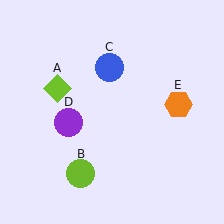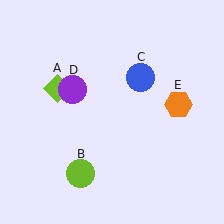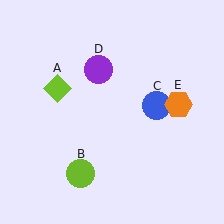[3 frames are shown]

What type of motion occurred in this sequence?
The blue circle (object C), purple circle (object D) rotated clockwise around the center of the scene.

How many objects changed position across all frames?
2 objects changed position: blue circle (object C), purple circle (object D).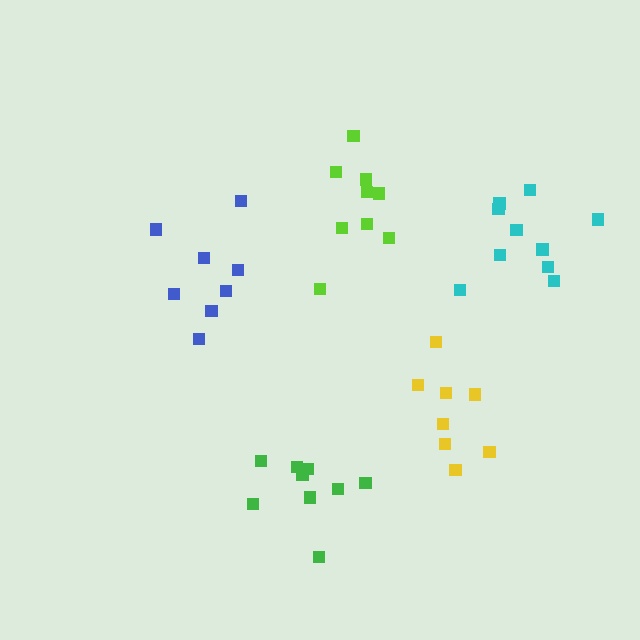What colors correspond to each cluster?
The clusters are colored: blue, green, cyan, lime, yellow.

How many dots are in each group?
Group 1: 8 dots, Group 2: 9 dots, Group 3: 10 dots, Group 4: 9 dots, Group 5: 8 dots (44 total).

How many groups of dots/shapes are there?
There are 5 groups.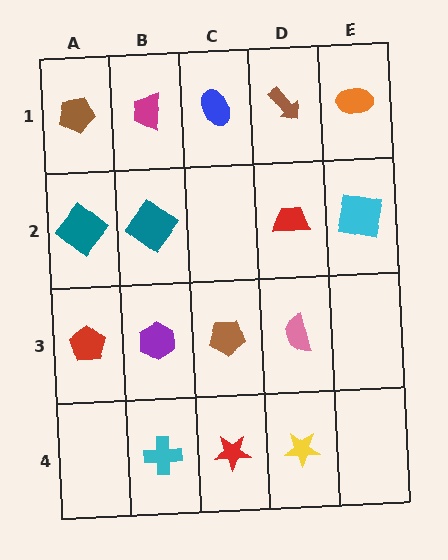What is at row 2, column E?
A cyan square.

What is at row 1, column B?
A magenta trapezoid.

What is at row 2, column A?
A teal diamond.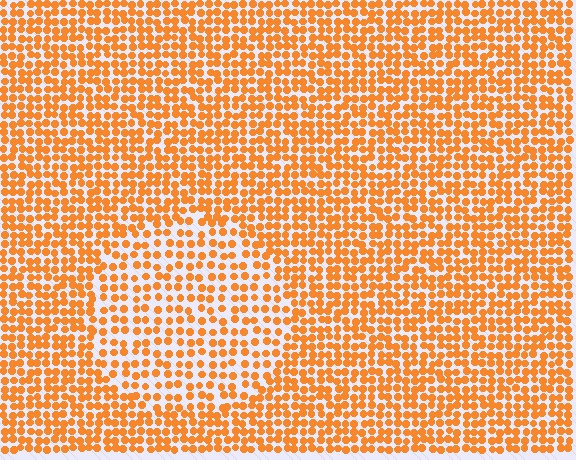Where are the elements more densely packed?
The elements are more densely packed outside the circle boundary.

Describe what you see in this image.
The image contains small orange elements arranged at two different densities. A circle-shaped region is visible where the elements are less densely packed than the surrounding area.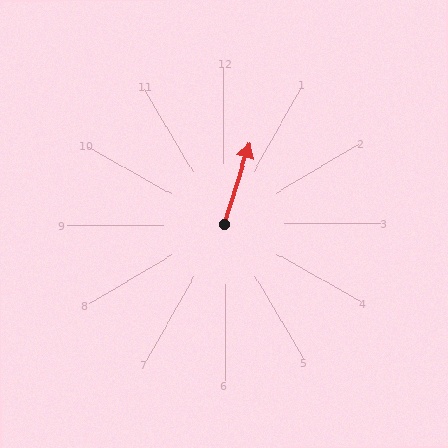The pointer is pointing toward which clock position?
Roughly 1 o'clock.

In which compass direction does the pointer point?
North.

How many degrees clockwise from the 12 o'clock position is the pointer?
Approximately 18 degrees.